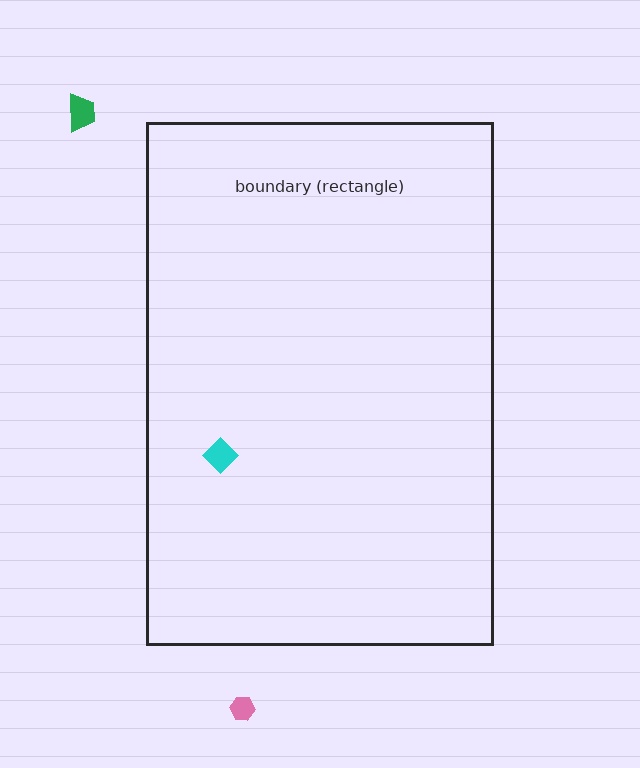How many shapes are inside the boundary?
1 inside, 2 outside.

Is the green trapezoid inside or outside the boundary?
Outside.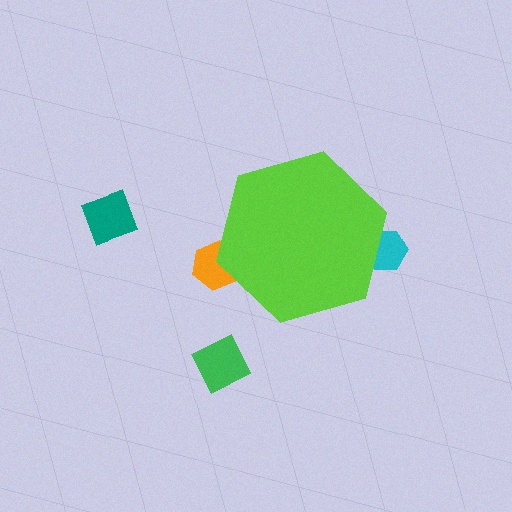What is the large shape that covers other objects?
A lime hexagon.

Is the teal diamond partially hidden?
No, the teal diamond is fully visible.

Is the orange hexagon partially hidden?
Yes, the orange hexagon is partially hidden behind the lime hexagon.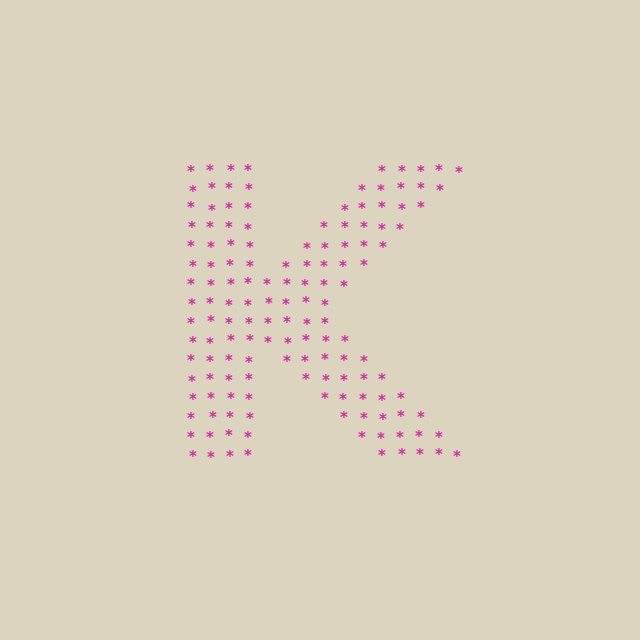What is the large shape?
The large shape is the letter K.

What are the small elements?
The small elements are asterisks.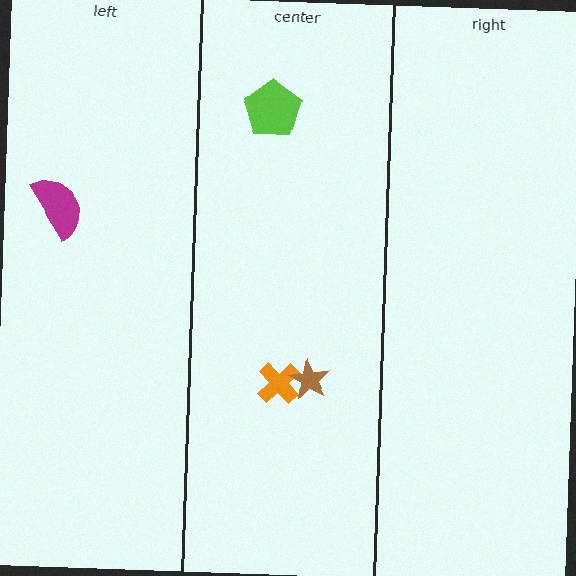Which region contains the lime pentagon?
The center region.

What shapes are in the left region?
The magenta semicircle.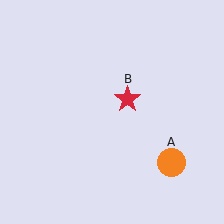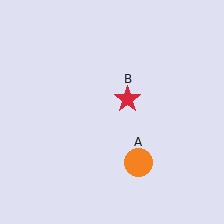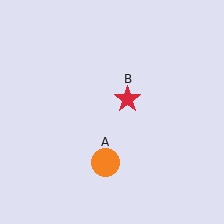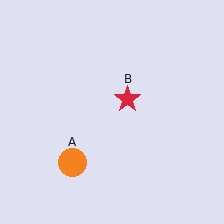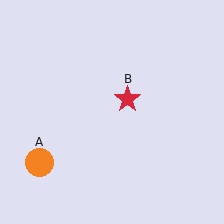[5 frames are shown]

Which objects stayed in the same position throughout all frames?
Red star (object B) remained stationary.